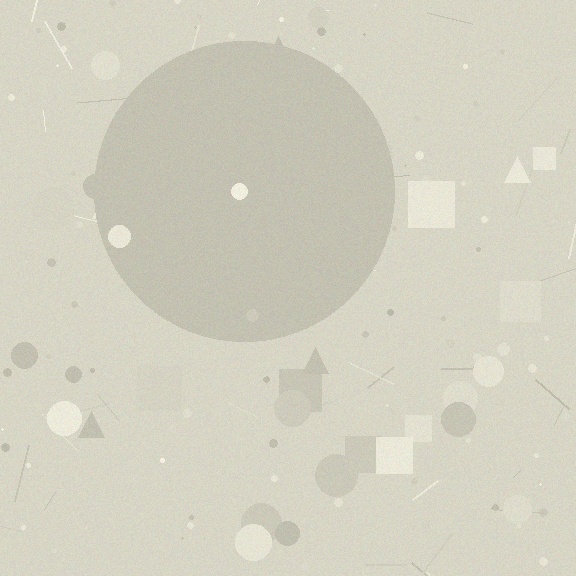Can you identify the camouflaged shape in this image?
The camouflaged shape is a circle.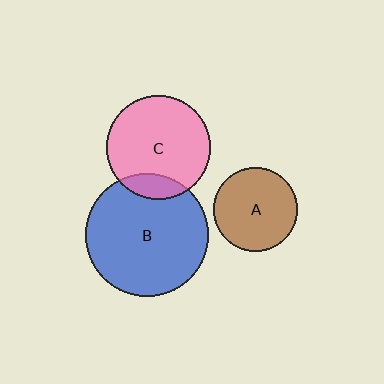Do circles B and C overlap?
Yes.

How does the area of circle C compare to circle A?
Approximately 1.5 times.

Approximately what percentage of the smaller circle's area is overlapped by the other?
Approximately 15%.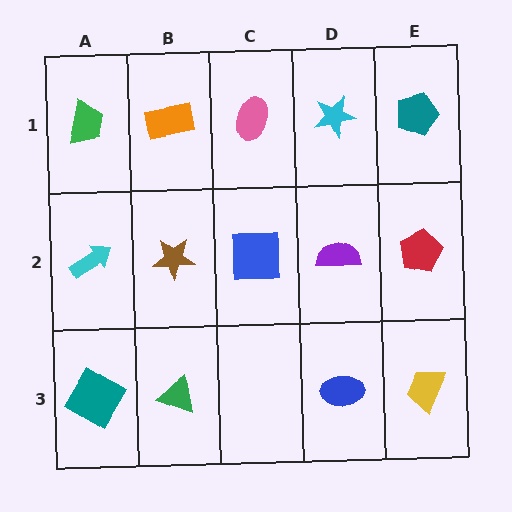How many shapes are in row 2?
5 shapes.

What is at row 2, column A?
A cyan arrow.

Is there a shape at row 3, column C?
No, that cell is empty.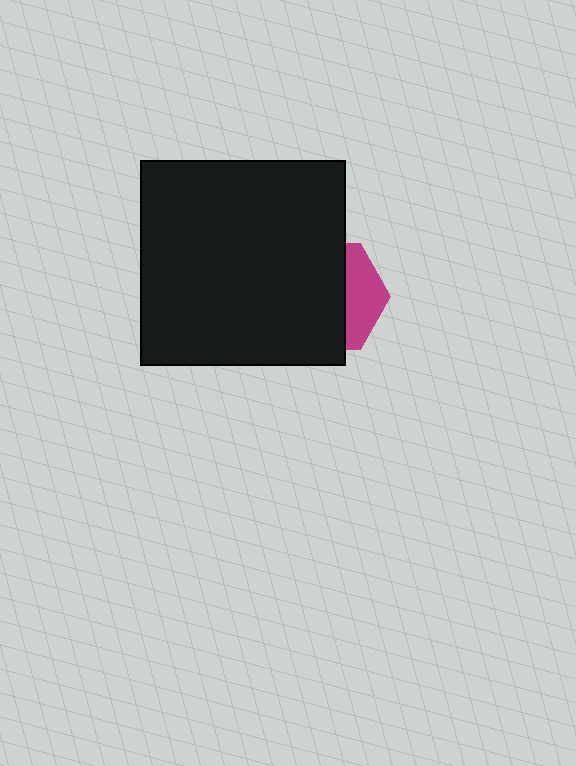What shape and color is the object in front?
The object in front is a black square.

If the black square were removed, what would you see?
You would see the complete magenta hexagon.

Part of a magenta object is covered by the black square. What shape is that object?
It is a hexagon.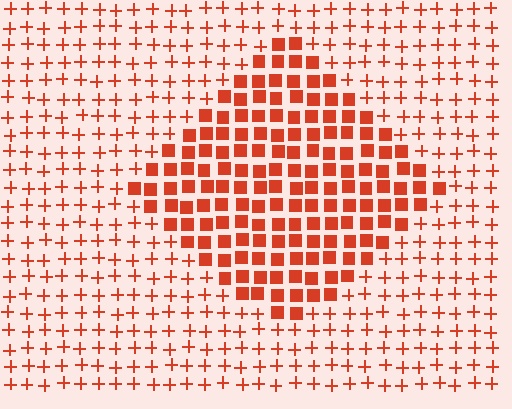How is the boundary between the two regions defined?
The boundary is defined by a change in element shape: squares inside vs. plus signs outside. All elements share the same color and spacing.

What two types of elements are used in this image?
The image uses squares inside the diamond region and plus signs outside it.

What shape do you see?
I see a diamond.